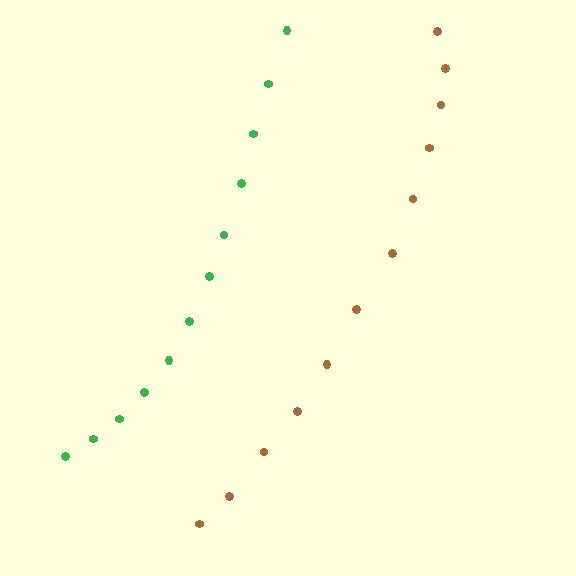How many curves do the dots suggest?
There are 2 distinct paths.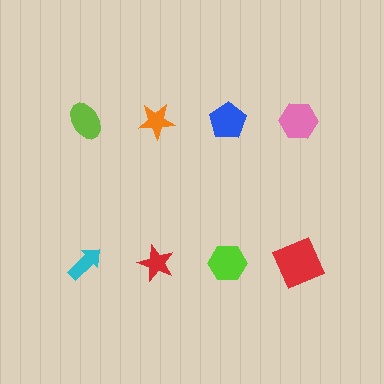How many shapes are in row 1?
4 shapes.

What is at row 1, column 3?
A blue pentagon.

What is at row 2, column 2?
A red star.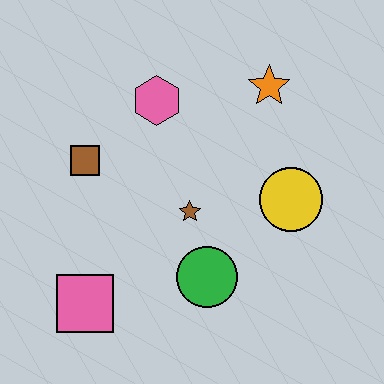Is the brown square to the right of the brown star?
No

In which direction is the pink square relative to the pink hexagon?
The pink square is below the pink hexagon.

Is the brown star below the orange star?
Yes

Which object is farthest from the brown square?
The yellow circle is farthest from the brown square.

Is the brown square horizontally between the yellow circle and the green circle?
No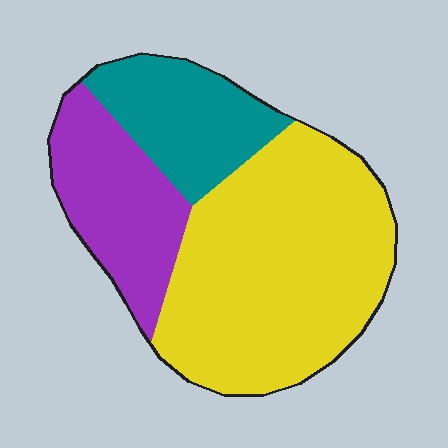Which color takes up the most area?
Yellow, at roughly 55%.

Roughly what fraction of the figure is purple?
Purple covers 23% of the figure.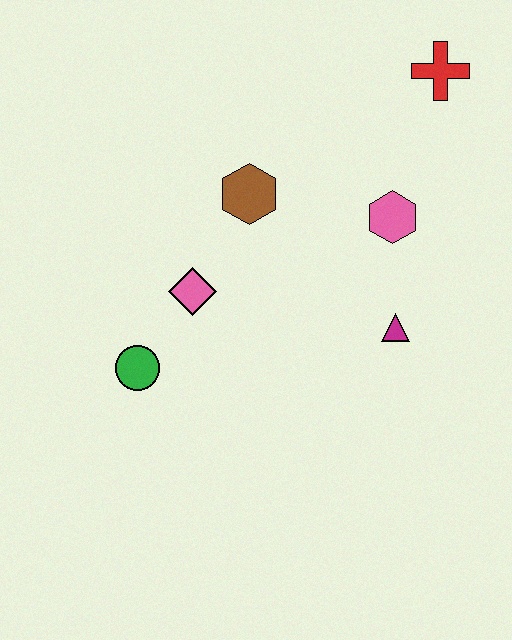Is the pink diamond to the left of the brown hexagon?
Yes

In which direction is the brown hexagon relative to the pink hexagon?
The brown hexagon is to the left of the pink hexagon.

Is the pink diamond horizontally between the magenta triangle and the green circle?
Yes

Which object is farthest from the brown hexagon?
The red cross is farthest from the brown hexagon.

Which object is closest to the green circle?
The pink diamond is closest to the green circle.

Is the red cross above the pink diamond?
Yes